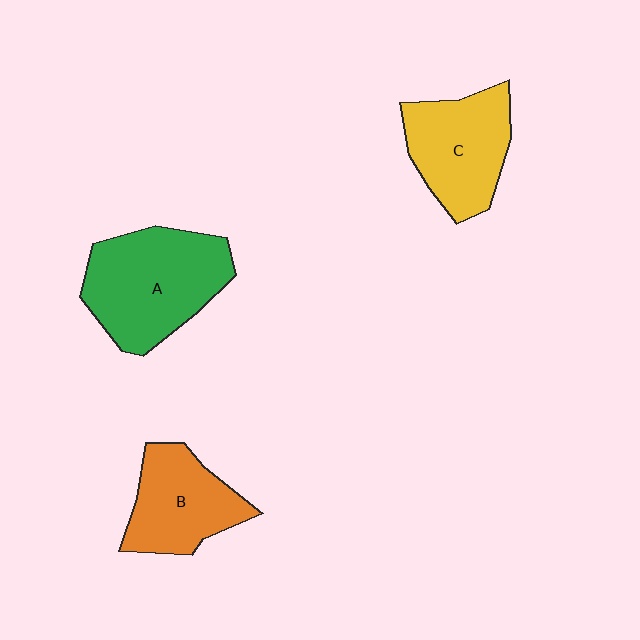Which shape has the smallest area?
Shape B (orange).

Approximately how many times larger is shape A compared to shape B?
Approximately 1.4 times.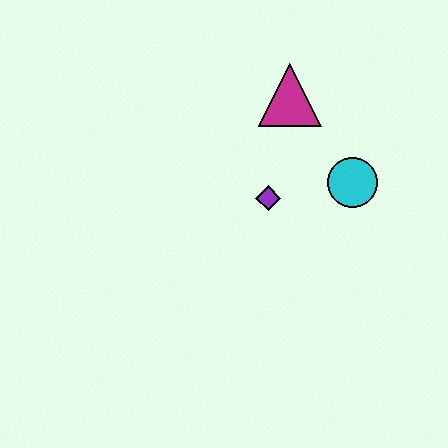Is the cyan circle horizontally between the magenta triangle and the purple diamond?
No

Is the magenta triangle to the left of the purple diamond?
No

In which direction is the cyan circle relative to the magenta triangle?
The cyan circle is below the magenta triangle.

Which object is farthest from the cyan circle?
The magenta triangle is farthest from the cyan circle.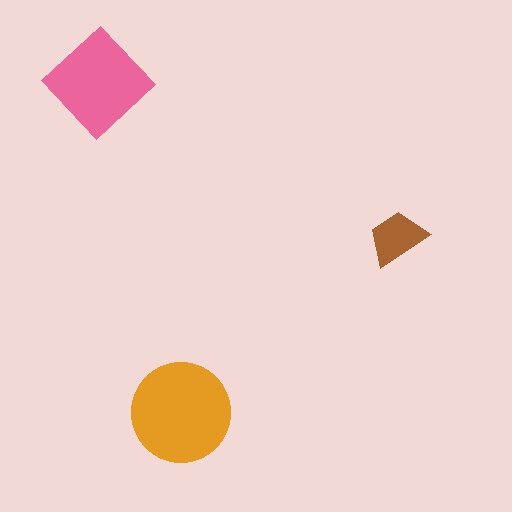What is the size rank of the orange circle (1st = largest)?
1st.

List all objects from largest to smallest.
The orange circle, the pink diamond, the brown trapezoid.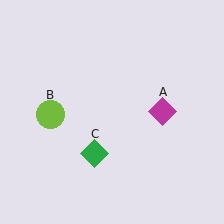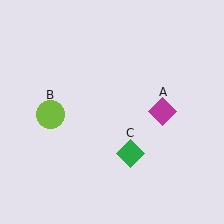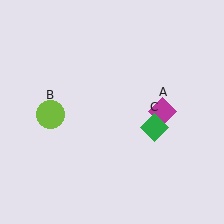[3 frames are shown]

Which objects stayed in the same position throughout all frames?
Magenta diamond (object A) and lime circle (object B) remained stationary.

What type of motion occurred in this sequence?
The green diamond (object C) rotated counterclockwise around the center of the scene.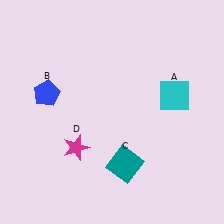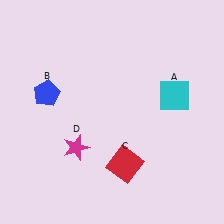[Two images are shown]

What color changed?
The square (C) changed from teal in Image 1 to red in Image 2.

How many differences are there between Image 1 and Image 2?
There is 1 difference between the two images.